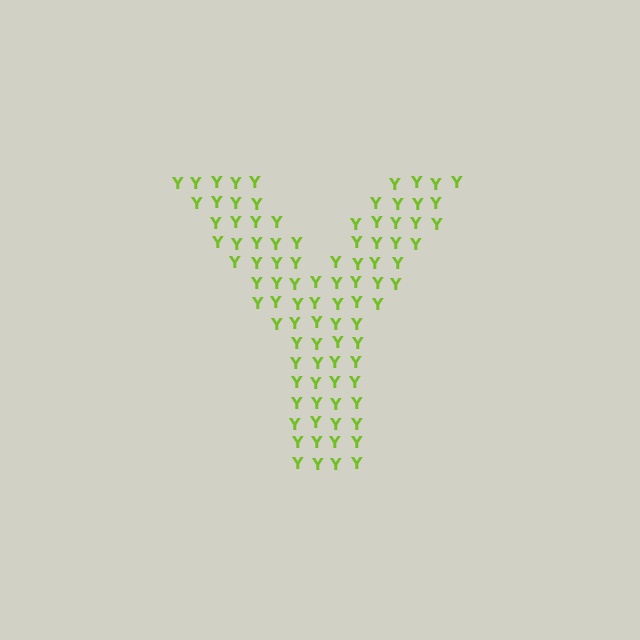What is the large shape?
The large shape is the letter Y.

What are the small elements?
The small elements are letter Y's.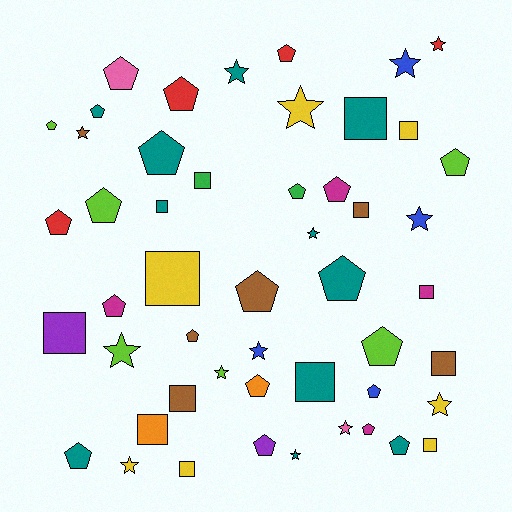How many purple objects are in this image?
There are 2 purple objects.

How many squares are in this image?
There are 14 squares.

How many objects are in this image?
There are 50 objects.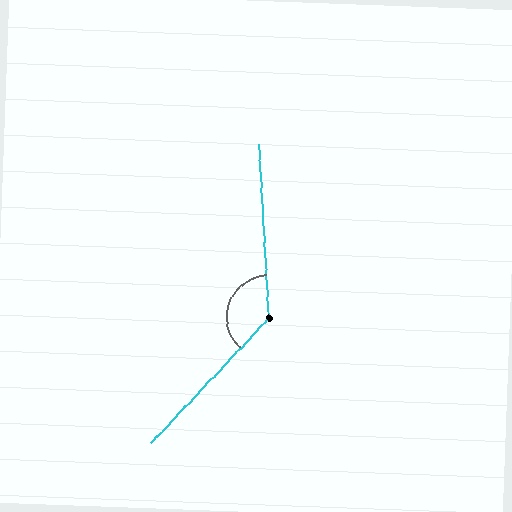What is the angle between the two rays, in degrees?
Approximately 134 degrees.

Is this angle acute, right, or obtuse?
It is obtuse.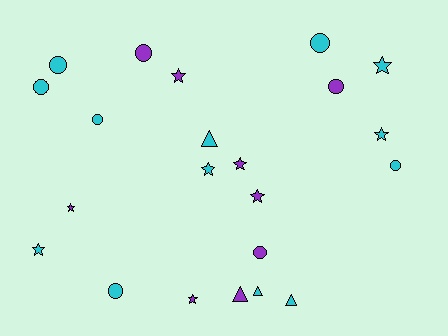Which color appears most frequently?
Cyan, with 13 objects.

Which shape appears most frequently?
Circle, with 9 objects.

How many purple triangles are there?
There is 1 purple triangle.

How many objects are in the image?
There are 22 objects.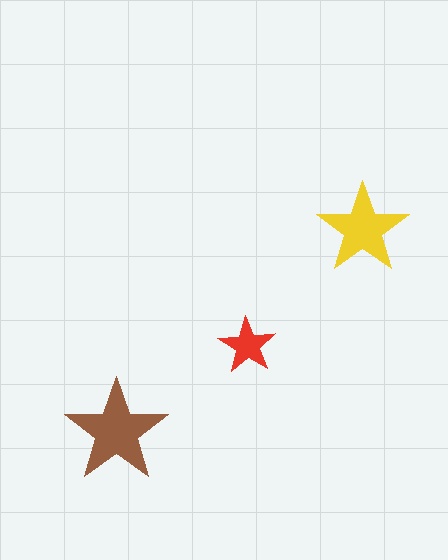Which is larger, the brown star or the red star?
The brown one.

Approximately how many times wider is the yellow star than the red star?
About 1.5 times wider.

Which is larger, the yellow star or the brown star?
The brown one.